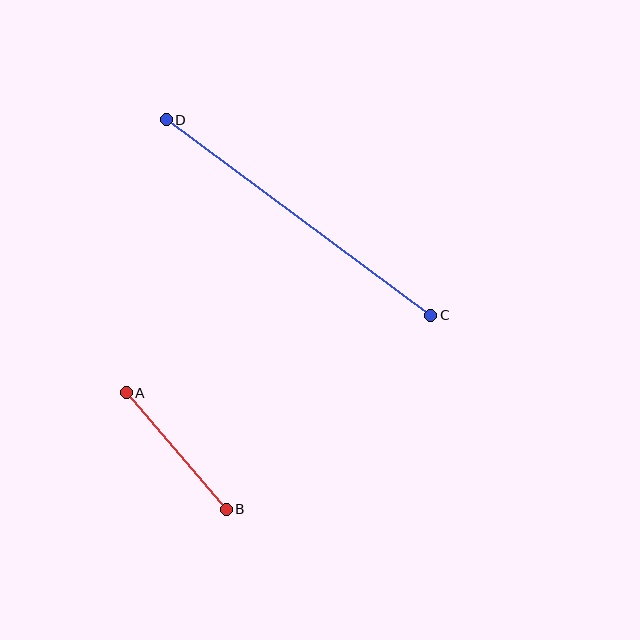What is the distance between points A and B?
The distance is approximately 154 pixels.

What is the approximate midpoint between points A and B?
The midpoint is at approximately (176, 451) pixels.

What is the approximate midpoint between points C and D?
The midpoint is at approximately (299, 218) pixels.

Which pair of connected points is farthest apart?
Points C and D are farthest apart.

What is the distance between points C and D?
The distance is approximately 329 pixels.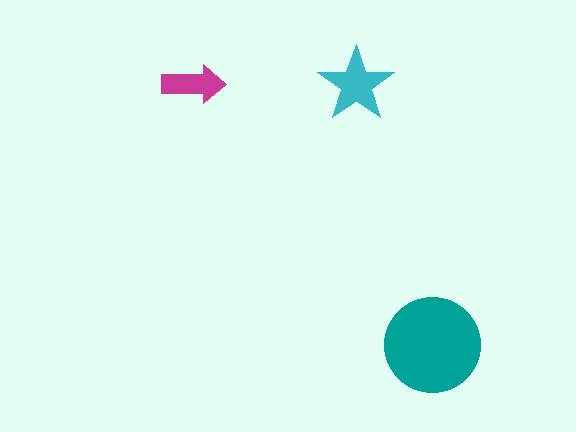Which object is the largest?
The teal circle.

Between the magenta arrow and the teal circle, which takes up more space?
The teal circle.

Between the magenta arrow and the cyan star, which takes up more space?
The cyan star.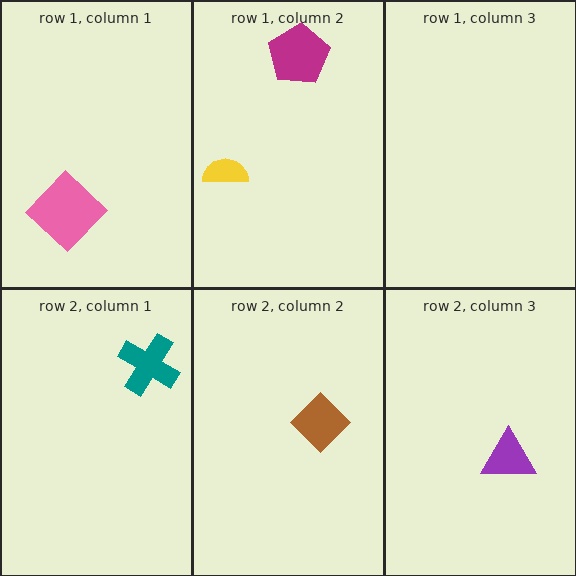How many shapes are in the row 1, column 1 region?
1.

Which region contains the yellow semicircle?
The row 1, column 2 region.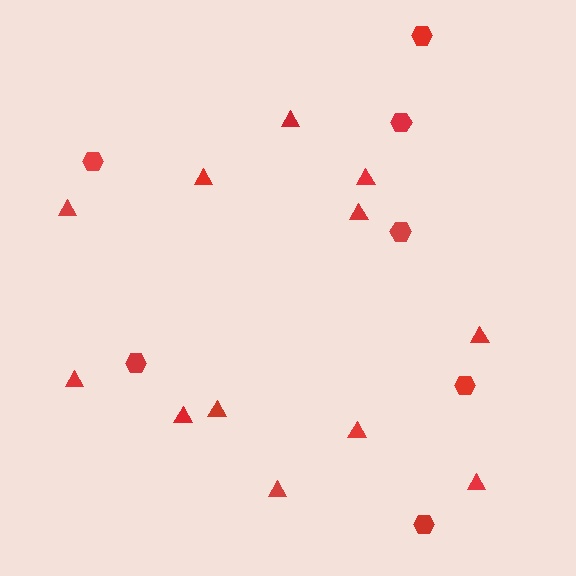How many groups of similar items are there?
There are 2 groups: one group of triangles (12) and one group of hexagons (7).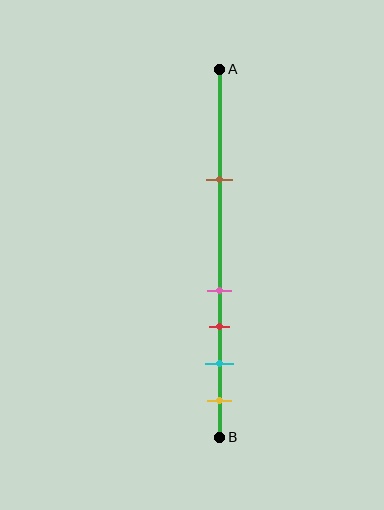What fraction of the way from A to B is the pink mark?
The pink mark is approximately 60% (0.6) of the way from A to B.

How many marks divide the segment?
There are 5 marks dividing the segment.